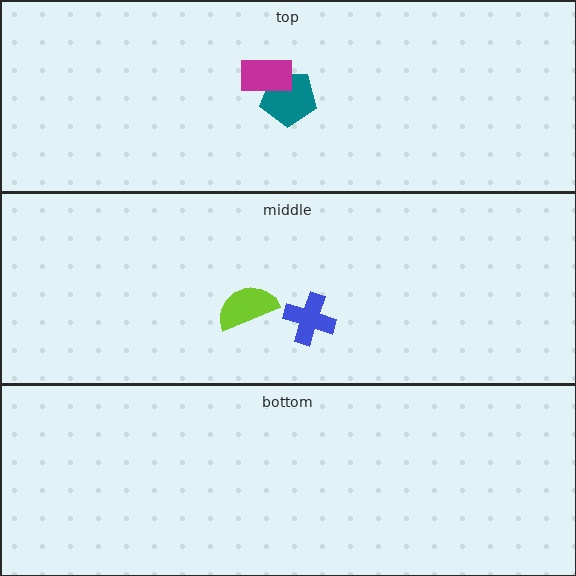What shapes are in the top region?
The teal pentagon, the magenta rectangle.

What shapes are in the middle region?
The lime semicircle, the blue cross.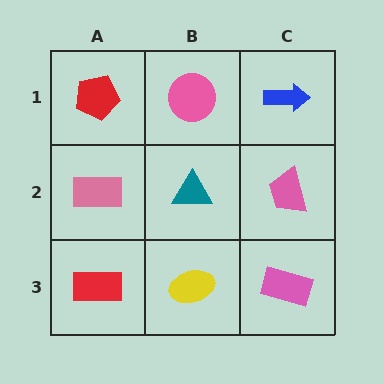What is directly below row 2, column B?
A yellow ellipse.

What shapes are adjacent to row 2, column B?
A pink circle (row 1, column B), a yellow ellipse (row 3, column B), a pink rectangle (row 2, column A), a pink trapezoid (row 2, column C).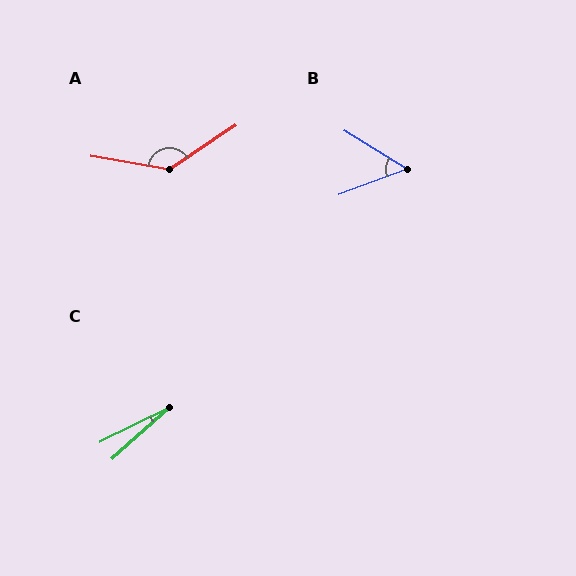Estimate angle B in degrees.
Approximately 52 degrees.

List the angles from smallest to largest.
C (15°), B (52°), A (136°).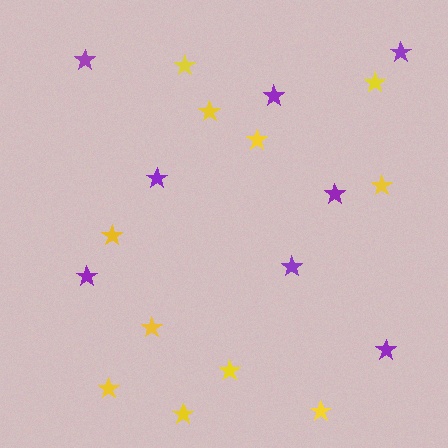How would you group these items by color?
There are 2 groups: one group of purple stars (8) and one group of yellow stars (11).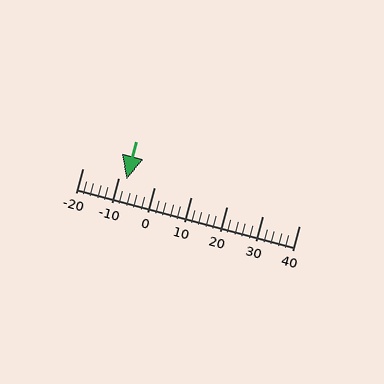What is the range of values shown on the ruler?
The ruler shows values from -20 to 40.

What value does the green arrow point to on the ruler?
The green arrow points to approximately -8.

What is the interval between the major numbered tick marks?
The major tick marks are spaced 10 units apart.